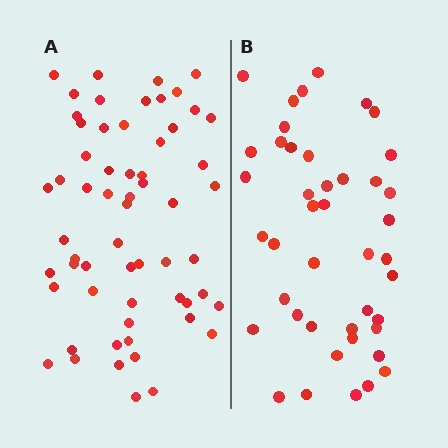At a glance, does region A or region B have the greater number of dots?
Region A (the left region) has more dots.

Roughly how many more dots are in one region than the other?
Region A has approximately 15 more dots than region B.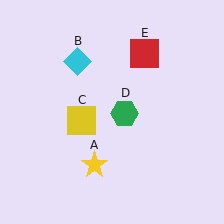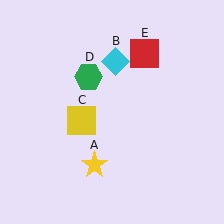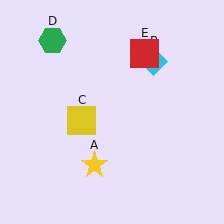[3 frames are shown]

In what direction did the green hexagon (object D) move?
The green hexagon (object D) moved up and to the left.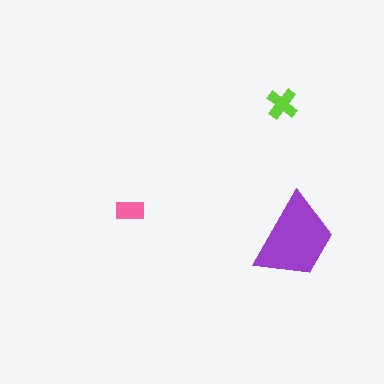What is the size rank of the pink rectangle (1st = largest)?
3rd.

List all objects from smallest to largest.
The pink rectangle, the lime cross, the purple trapezoid.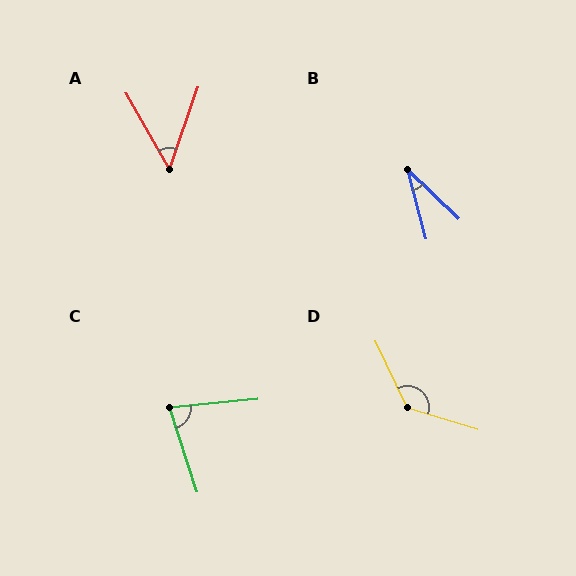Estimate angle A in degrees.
Approximately 49 degrees.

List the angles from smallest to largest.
B (32°), A (49°), C (78°), D (132°).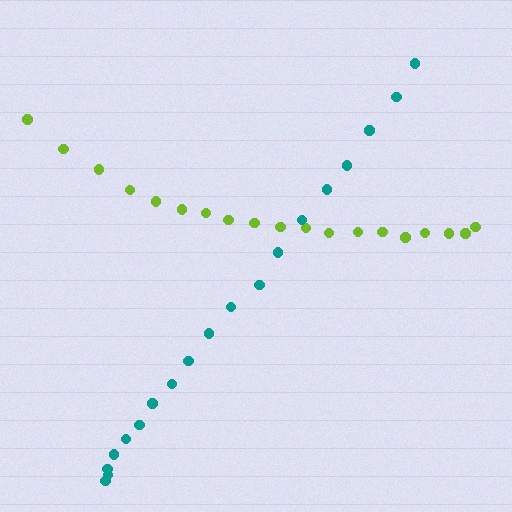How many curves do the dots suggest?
There are 2 distinct paths.